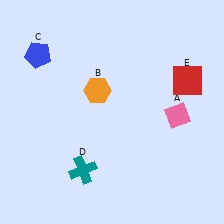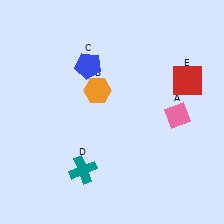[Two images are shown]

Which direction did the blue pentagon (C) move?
The blue pentagon (C) moved right.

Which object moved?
The blue pentagon (C) moved right.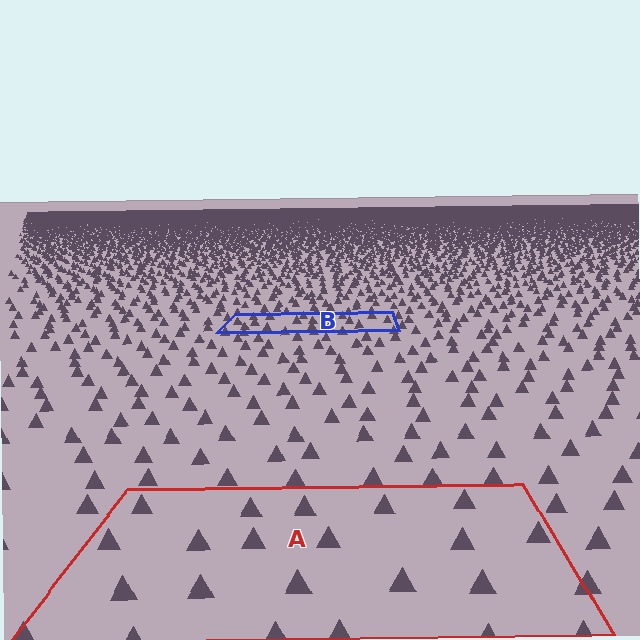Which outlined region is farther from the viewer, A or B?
Region B is farther from the viewer — the texture elements inside it appear smaller and more densely packed.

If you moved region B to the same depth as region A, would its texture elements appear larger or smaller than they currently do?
They would appear larger. At a closer depth, the same texture elements are projected at a bigger on-screen size.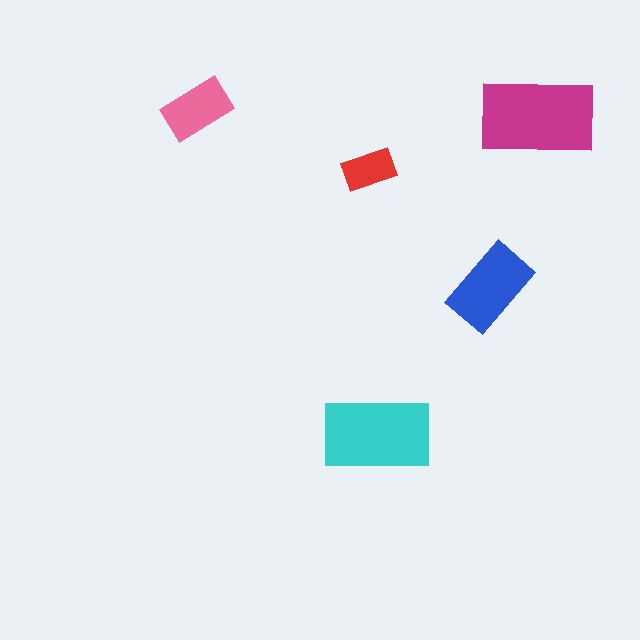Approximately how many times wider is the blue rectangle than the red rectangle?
About 1.5 times wider.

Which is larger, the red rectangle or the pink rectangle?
The pink one.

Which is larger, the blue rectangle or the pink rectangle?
The blue one.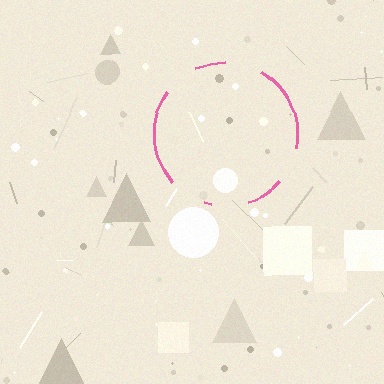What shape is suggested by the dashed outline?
The dashed outline suggests a circle.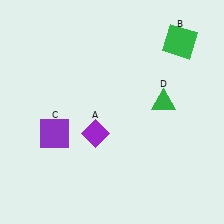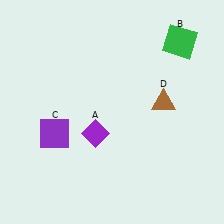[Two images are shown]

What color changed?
The triangle (D) changed from green in Image 1 to brown in Image 2.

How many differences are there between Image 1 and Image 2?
There is 1 difference between the two images.